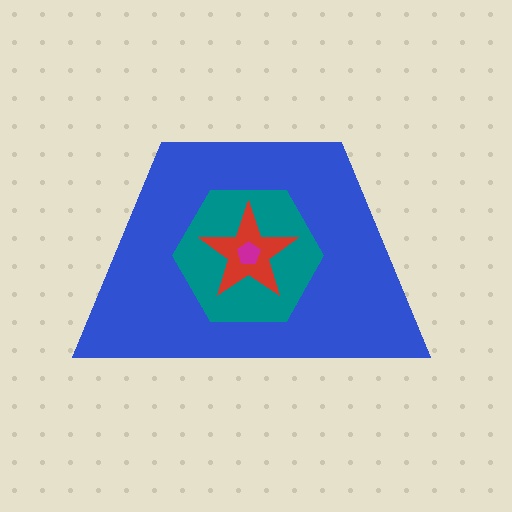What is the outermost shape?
The blue trapezoid.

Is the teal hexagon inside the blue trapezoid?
Yes.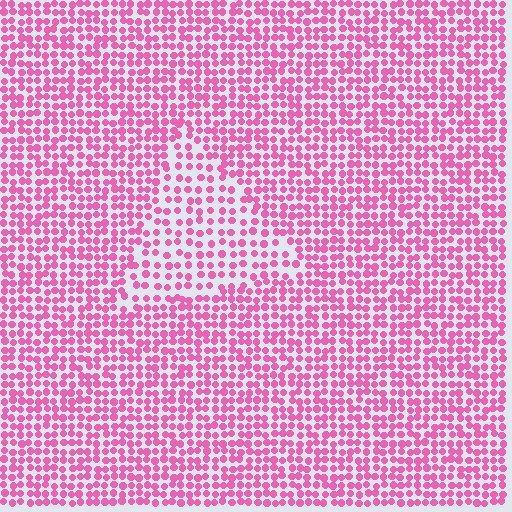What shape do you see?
I see a triangle.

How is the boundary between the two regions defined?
The boundary is defined by a change in element density (approximately 1.6x ratio). All elements are the same color, size, and shape.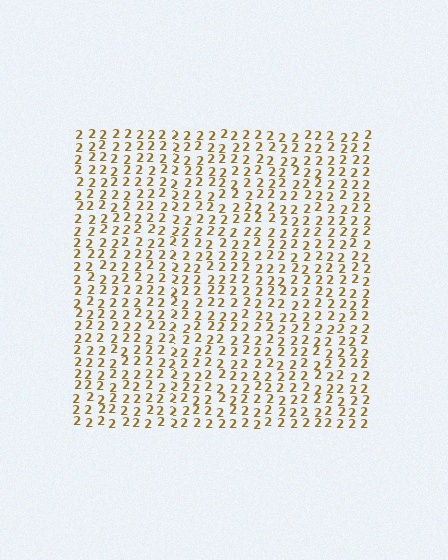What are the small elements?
The small elements are digit 2's.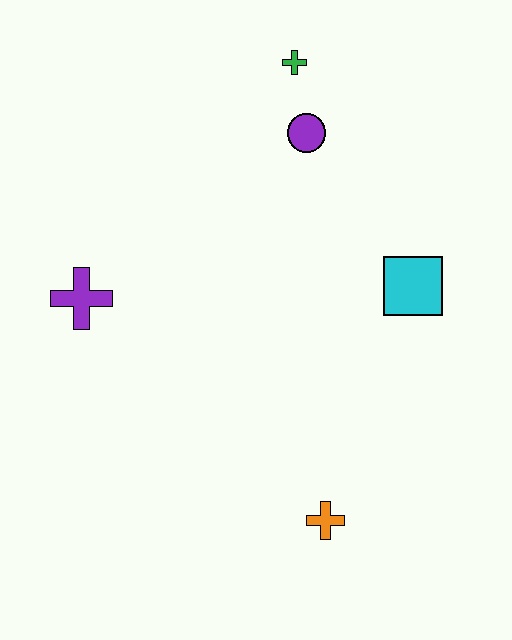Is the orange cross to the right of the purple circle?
Yes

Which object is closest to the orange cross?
The cyan square is closest to the orange cross.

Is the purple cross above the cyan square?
No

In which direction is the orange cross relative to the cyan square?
The orange cross is below the cyan square.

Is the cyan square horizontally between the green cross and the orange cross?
No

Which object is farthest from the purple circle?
The orange cross is farthest from the purple circle.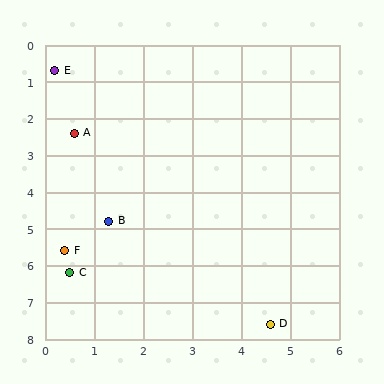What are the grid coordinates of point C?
Point C is at approximately (0.5, 6.2).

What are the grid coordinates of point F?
Point F is at approximately (0.4, 5.6).